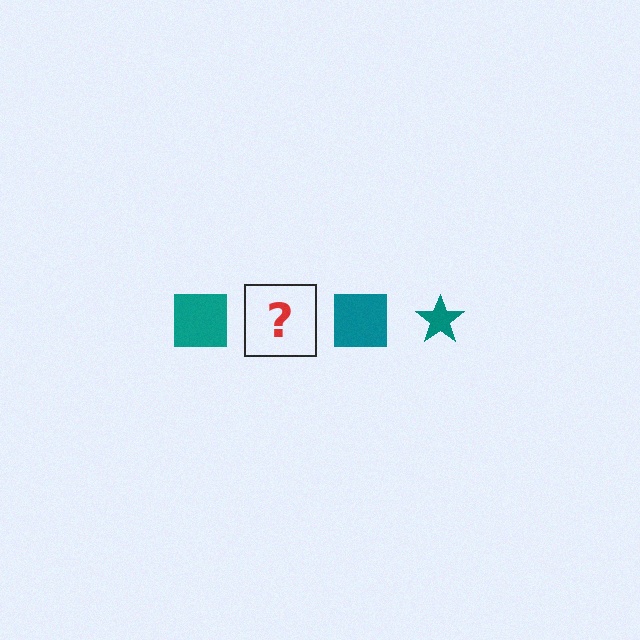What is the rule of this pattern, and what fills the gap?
The rule is that the pattern cycles through square, star shapes in teal. The gap should be filled with a teal star.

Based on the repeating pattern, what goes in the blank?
The blank should be a teal star.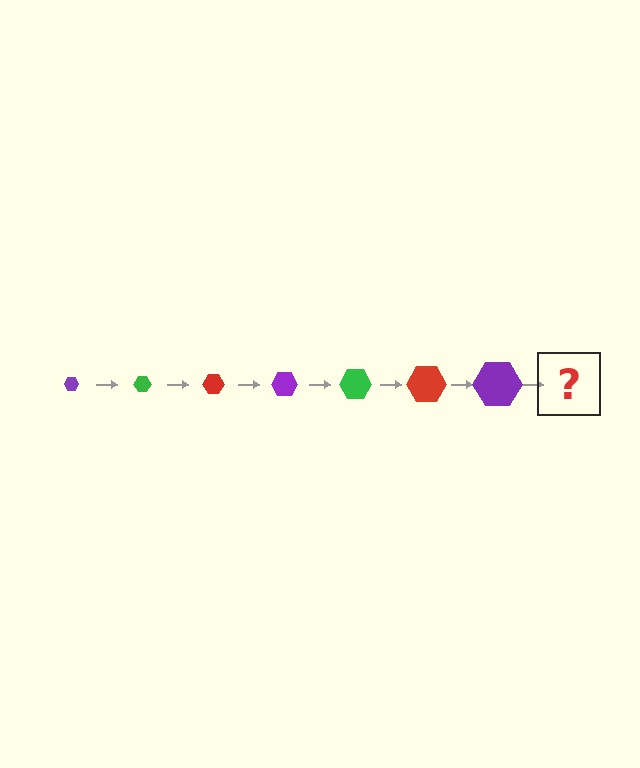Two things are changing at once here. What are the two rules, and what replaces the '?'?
The two rules are that the hexagon grows larger each step and the color cycles through purple, green, and red. The '?' should be a green hexagon, larger than the previous one.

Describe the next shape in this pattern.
It should be a green hexagon, larger than the previous one.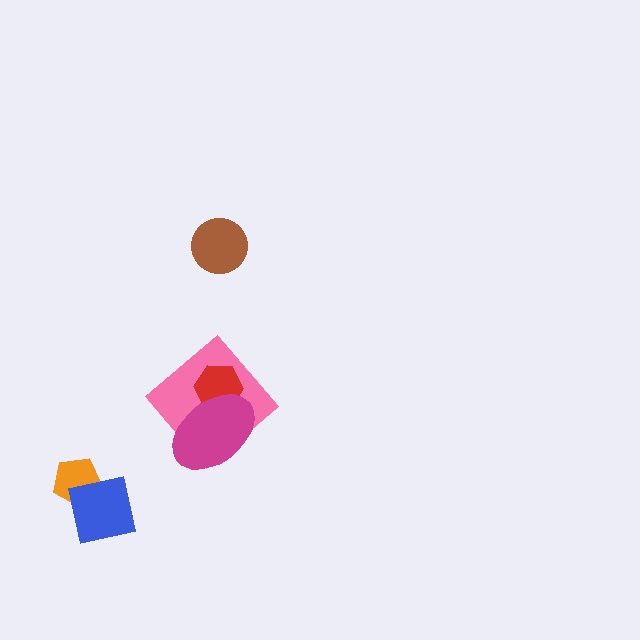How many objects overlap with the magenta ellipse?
2 objects overlap with the magenta ellipse.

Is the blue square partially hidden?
No, no other shape covers it.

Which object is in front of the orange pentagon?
The blue square is in front of the orange pentagon.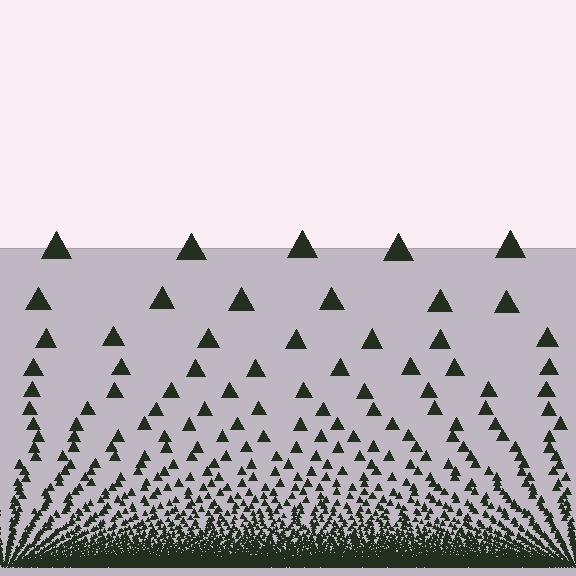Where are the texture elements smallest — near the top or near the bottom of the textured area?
Near the bottom.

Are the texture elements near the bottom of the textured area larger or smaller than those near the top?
Smaller. The gradient is inverted — elements near the bottom are smaller and denser.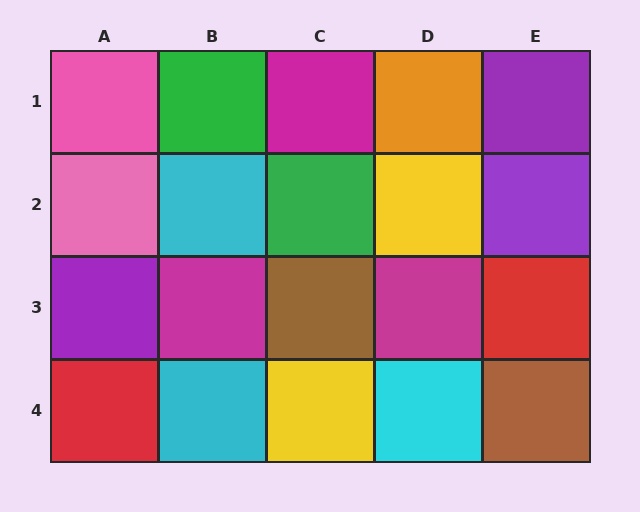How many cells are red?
2 cells are red.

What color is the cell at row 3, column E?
Red.